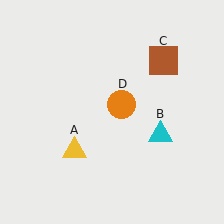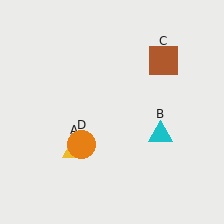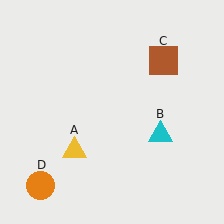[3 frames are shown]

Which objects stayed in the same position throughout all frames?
Yellow triangle (object A) and cyan triangle (object B) and brown square (object C) remained stationary.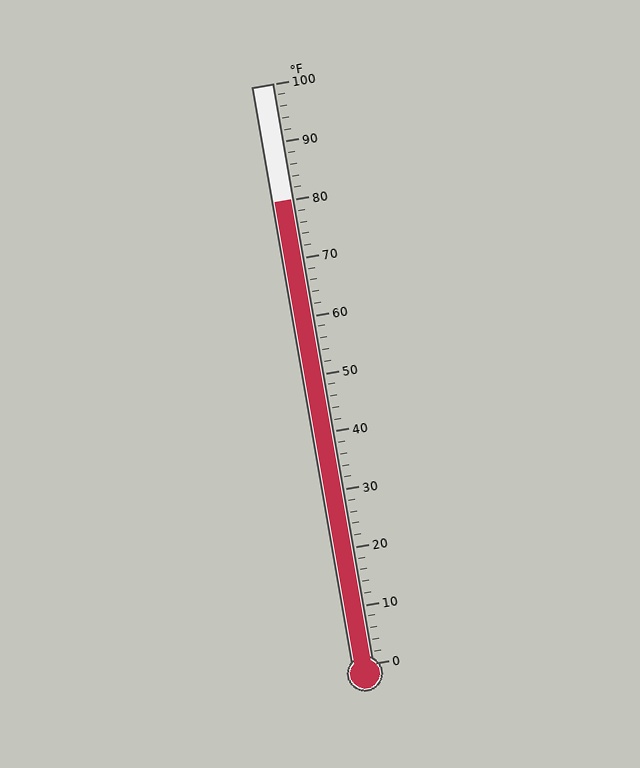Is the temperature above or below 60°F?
The temperature is above 60°F.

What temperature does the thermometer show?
The thermometer shows approximately 80°F.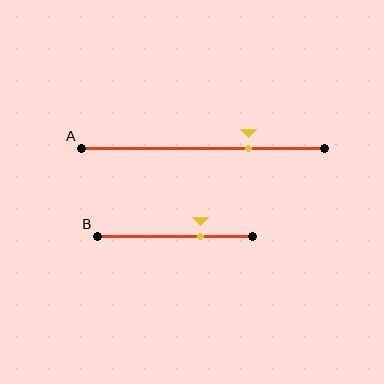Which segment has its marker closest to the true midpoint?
Segment B has its marker closest to the true midpoint.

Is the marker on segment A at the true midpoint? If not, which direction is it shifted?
No, the marker on segment A is shifted to the right by about 19% of the segment length.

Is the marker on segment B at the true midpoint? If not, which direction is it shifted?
No, the marker on segment B is shifted to the right by about 17% of the segment length.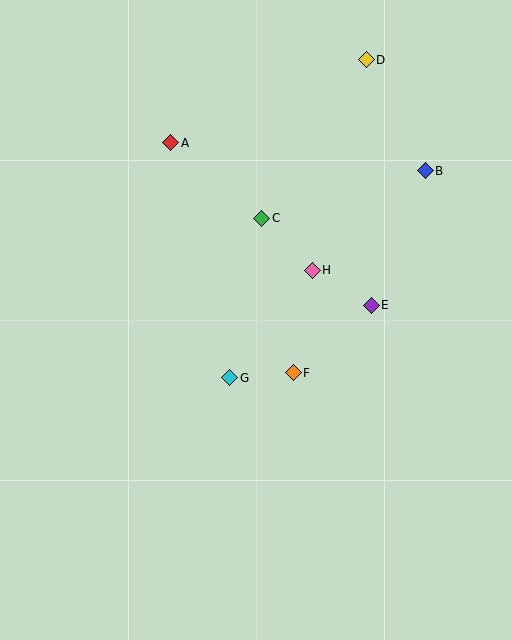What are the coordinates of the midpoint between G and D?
The midpoint between G and D is at (298, 219).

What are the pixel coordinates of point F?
Point F is at (293, 373).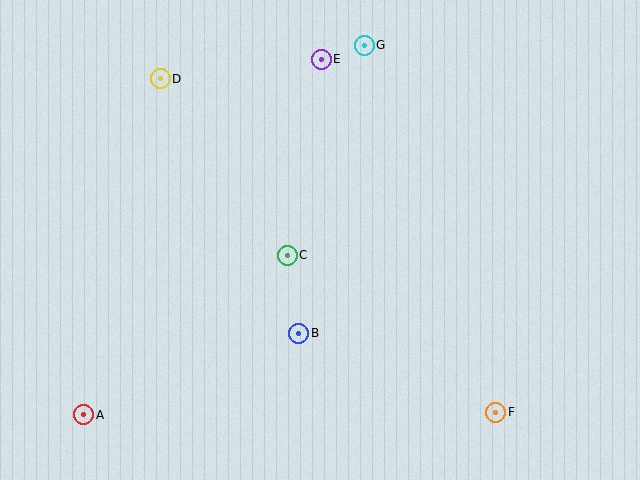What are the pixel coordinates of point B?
Point B is at (299, 333).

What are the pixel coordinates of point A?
Point A is at (84, 415).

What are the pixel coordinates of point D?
Point D is at (160, 79).